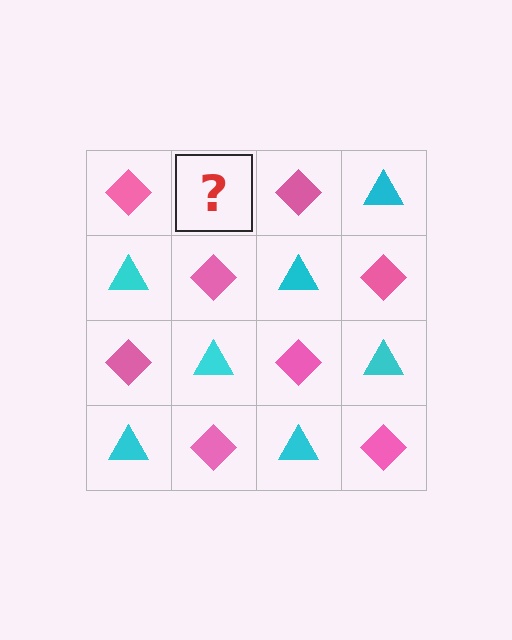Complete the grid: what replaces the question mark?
The question mark should be replaced with a cyan triangle.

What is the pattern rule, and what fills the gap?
The rule is that it alternates pink diamond and cyan triangle in a checkerboard pattern. The gap should be filled with a cyan triangle.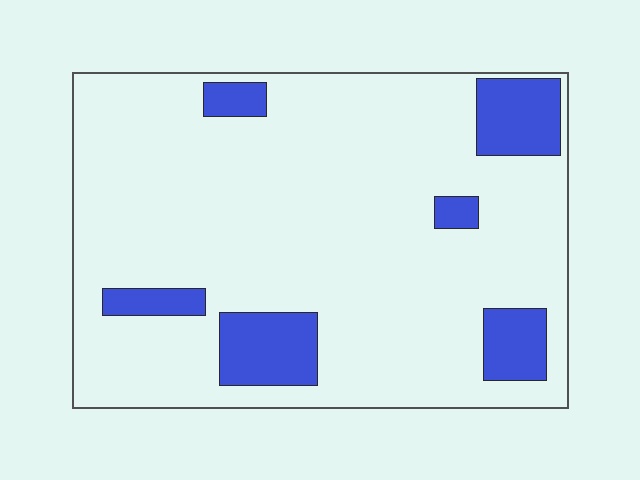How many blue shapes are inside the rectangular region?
6.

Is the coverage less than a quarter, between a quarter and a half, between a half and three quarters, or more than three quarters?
Less than a quarter.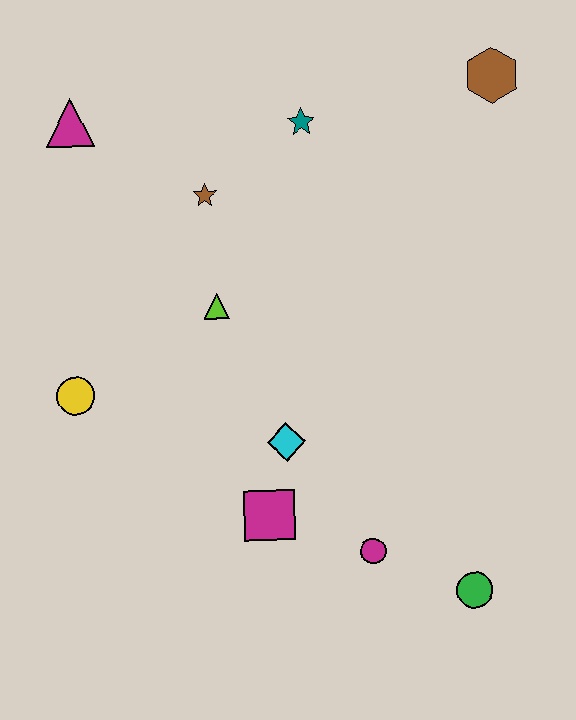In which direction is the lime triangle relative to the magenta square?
The lime triangle is above the magenta square.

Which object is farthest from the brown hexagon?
The yellow circle is farthest from the brown hexagon.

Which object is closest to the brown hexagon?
The teal star is closest to the brown hexagon.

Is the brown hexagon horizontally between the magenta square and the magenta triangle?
No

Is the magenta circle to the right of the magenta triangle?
Yes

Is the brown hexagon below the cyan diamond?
No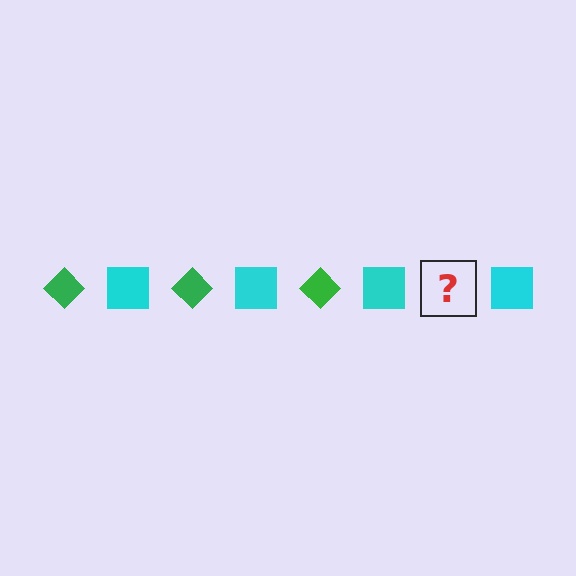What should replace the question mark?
The question mark should be replaced with a green diamond.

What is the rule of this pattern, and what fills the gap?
The rule is that the pattern alternates between green diamond and cyan square. The gap should be filled with a green diamond.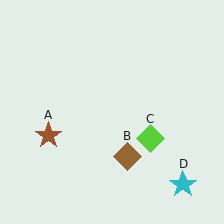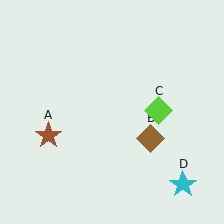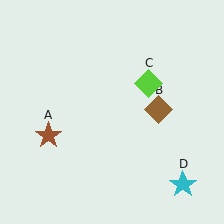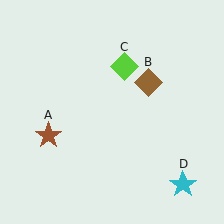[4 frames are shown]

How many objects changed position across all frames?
2 objects changed position: brown diamond (object B), lime diamond (object C).